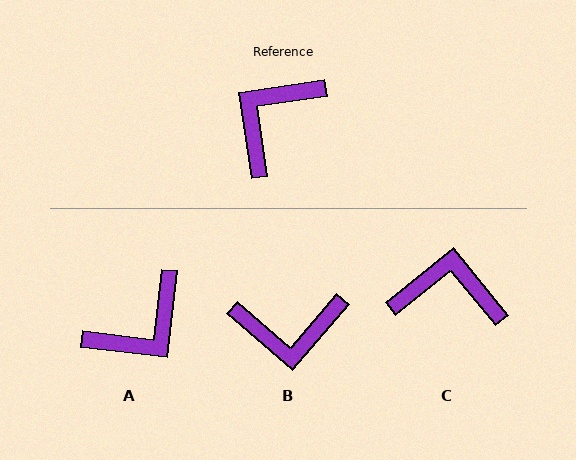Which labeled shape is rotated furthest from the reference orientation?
A, about 165 degrees away.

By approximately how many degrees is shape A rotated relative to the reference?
Approximately 165 degrees counter-clockwise.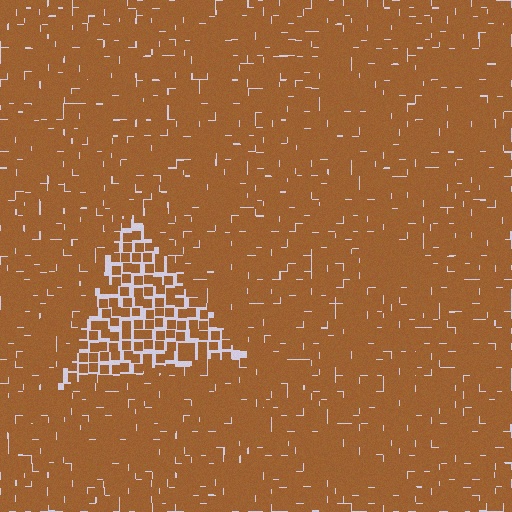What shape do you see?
I see a triangle.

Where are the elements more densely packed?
The elements are more densely packed outside the triangle boundary.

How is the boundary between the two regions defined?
The boundary is defined by a change in element density (approximately 1.9x ratio). All elements are the same color, size, and shape.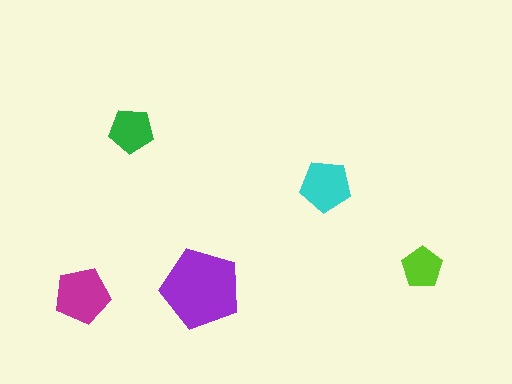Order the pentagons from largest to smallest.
the purple one, the magenta one, the cyan one, the green one, the lime one.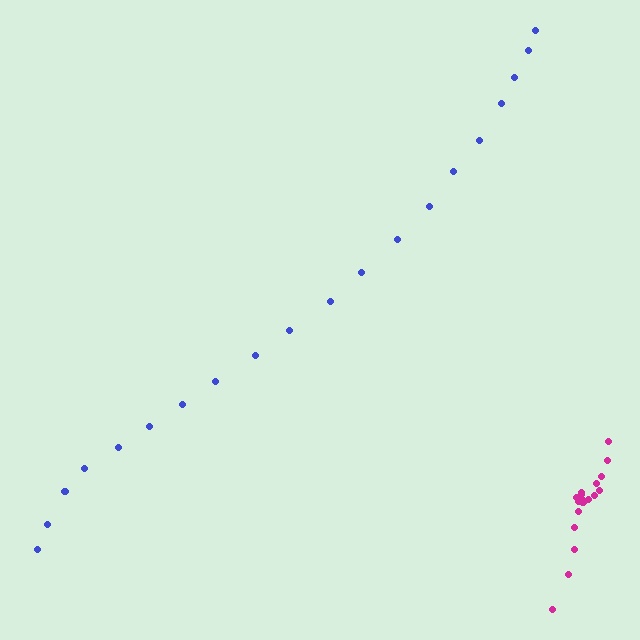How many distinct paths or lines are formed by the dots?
There are 2 distinct paths.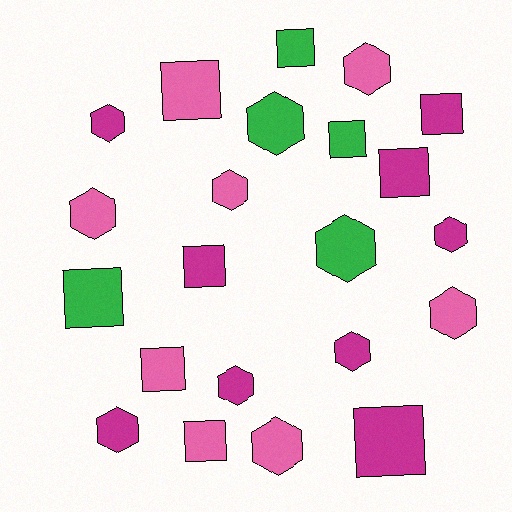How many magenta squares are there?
There are 4 magenta squares.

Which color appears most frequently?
Magenta, with 9 objects.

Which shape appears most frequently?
Hexagon, with 12 objects.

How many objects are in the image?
There are 22 objects.